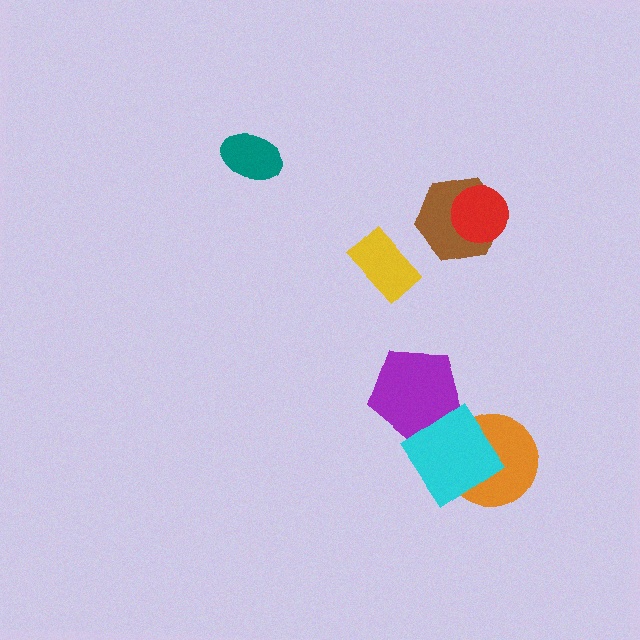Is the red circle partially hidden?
No, no other shape covers it.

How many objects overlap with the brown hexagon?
1 object overlaps with the brown hexagon.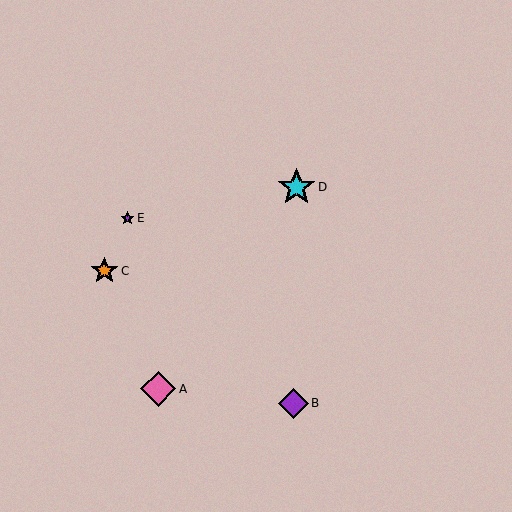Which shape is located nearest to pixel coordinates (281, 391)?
The purple diamond (labeled B) at (293, 403) is nearest to that location.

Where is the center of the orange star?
The center of the orange star is at (104, 271).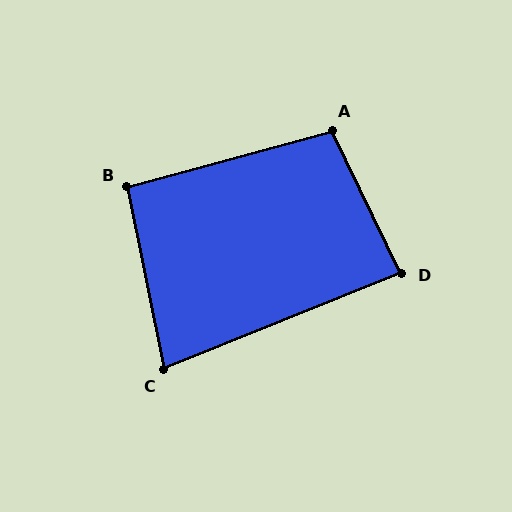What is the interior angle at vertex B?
Approximately 94 degrees (approximately right).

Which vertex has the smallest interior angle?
C, at approximately 79 degrees.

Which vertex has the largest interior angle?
A, at approximately 101 degrees.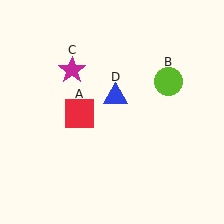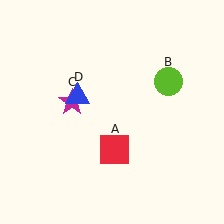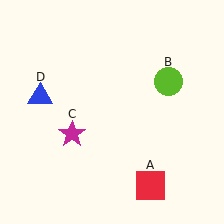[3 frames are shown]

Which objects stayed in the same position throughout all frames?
Lime circle (object B) remained stationary.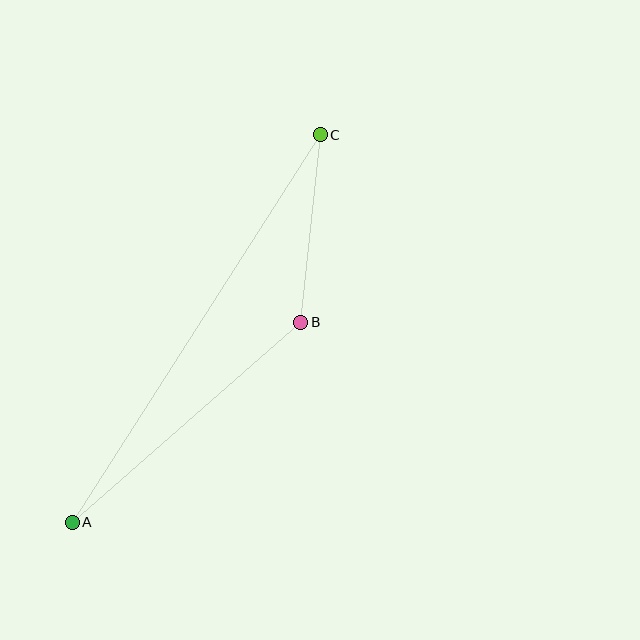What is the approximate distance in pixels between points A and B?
The distance between A and B is approximately 304 pixels.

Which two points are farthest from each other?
Points A and C are farthest from each other.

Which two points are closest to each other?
Points B and C are closest to each other.